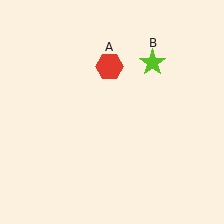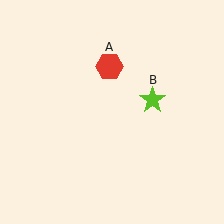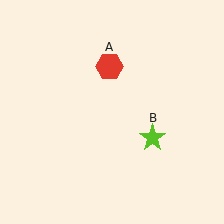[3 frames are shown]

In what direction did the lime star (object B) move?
The lime star (object B) moved down.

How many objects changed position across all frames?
1 object changed position: lime star (object B).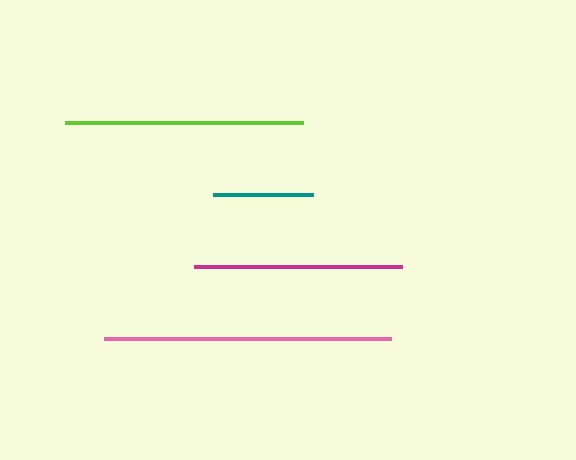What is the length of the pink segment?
The pink segment is approximately 287 pixels long.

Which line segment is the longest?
The pink line is the longest at approximately 287 pixels.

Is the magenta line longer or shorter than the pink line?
The pink line is longer than the magenta line.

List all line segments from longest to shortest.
From longest to shortest: pink, lime, magenta, teal.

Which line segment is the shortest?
The teal line is the shortest at approximately 100 pixels.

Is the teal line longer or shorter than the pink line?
The pink line is longer than the teal line.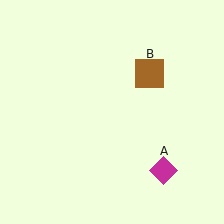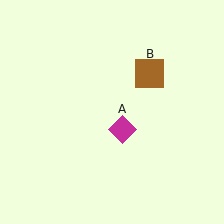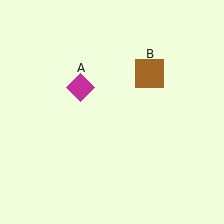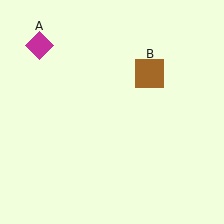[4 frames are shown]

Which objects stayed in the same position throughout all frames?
Brown square (object B) remained stationary.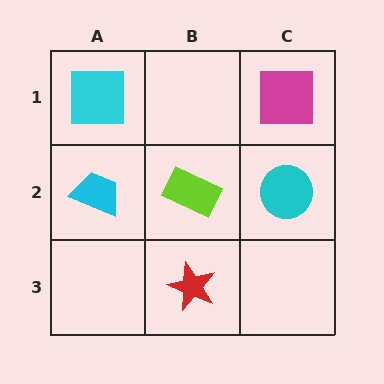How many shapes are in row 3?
1 shape.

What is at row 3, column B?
A red star.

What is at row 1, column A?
A cyan square.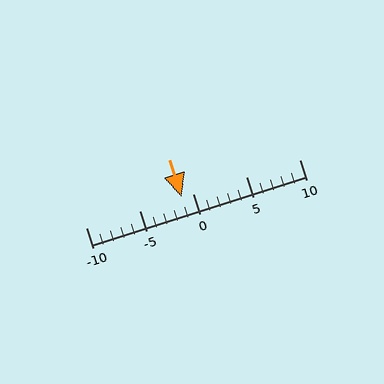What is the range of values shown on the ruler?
The ruler shows values from -10 to 10.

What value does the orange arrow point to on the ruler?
The orange arrow points to approximately -1.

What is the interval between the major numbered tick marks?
The major tick marks are spaced 5 units apart.